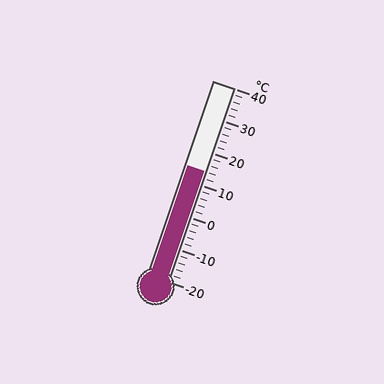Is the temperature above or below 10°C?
The temperature is above 10°C.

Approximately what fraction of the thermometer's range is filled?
The thermometer is filled to approximately 55% of its range.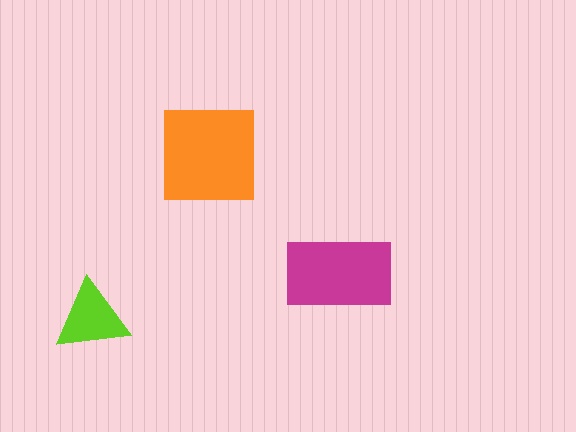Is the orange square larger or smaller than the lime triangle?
Larger.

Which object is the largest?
The orange square.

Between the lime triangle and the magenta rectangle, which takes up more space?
The magenta rectangle.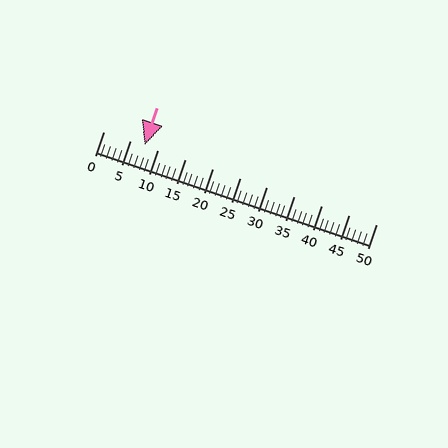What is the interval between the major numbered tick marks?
The major tick marks are spaced 5 units apart.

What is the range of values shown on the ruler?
The ruler shows values from 0 to 50.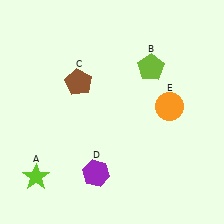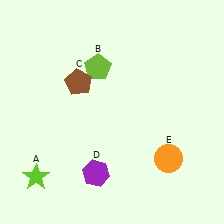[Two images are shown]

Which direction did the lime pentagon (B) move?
The lime pentagon (B) moved left.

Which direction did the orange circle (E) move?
The orange circle (E) moved down.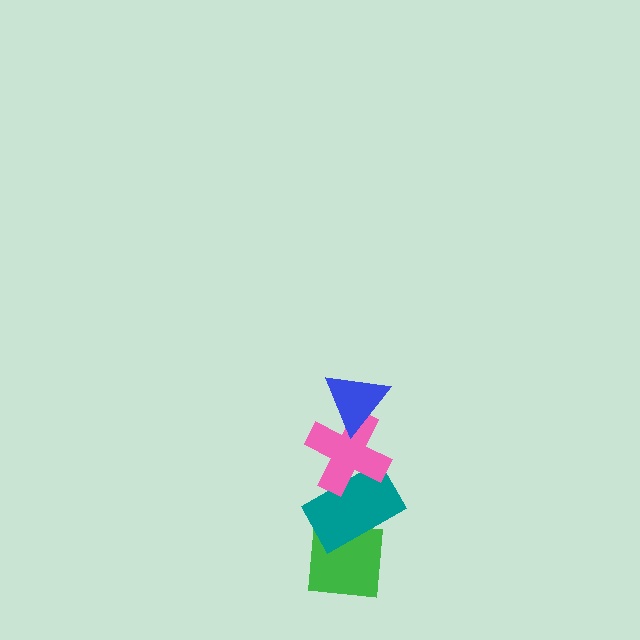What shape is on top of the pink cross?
The blue triangle is on top of the pink cross.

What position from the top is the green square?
The green square is 4th from the top.